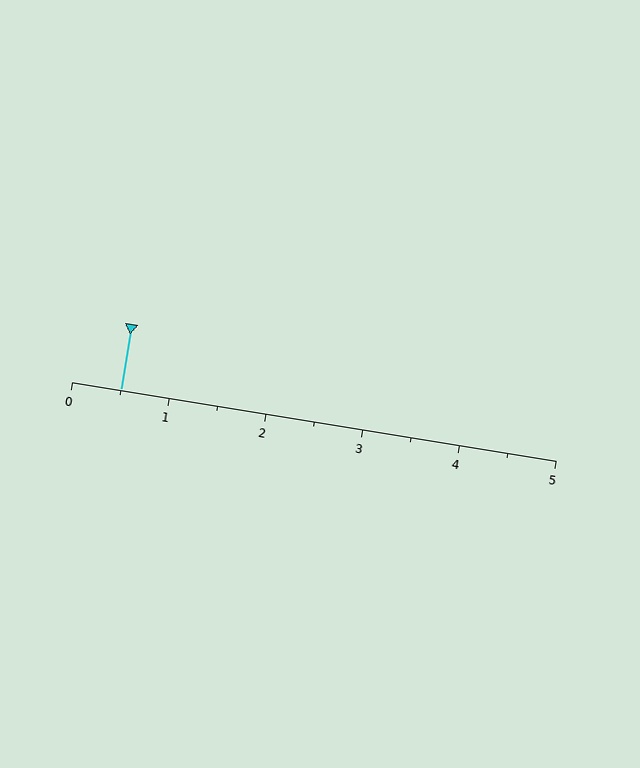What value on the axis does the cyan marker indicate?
The marker indicates approximately 0.5.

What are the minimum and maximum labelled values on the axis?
The axis runs from 0 to 5.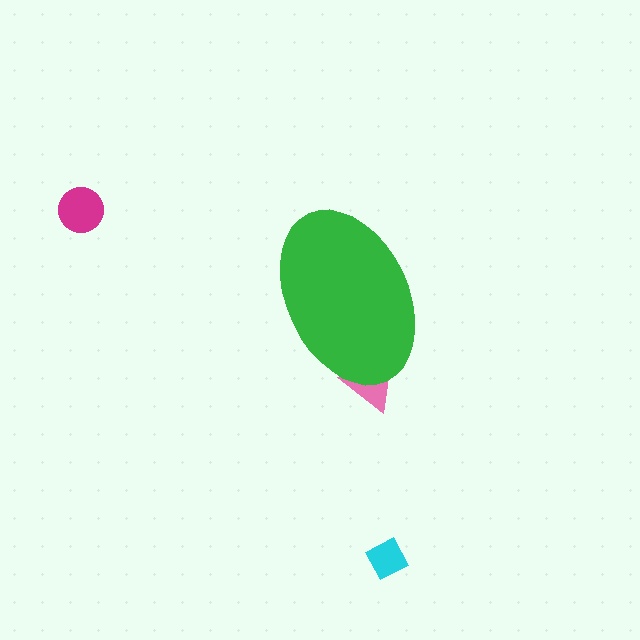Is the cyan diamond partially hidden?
No, the cyan diamond is fully visible.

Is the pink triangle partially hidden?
Yes, the pink triangle is partially hidden behind the green ellipse.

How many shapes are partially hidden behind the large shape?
1 shape is partially hidden.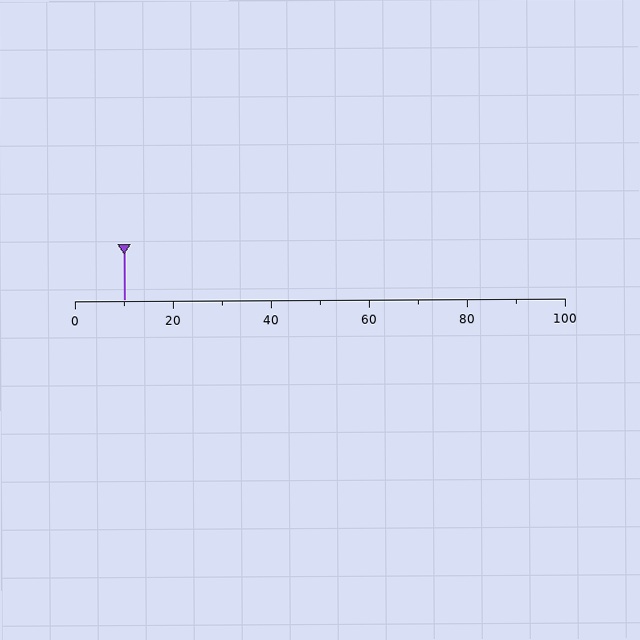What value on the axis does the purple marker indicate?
The marker indicates approximately 10.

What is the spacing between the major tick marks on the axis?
The major ticks are spaced 20 apart.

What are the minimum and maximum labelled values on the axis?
The axis runs from 0 to 100.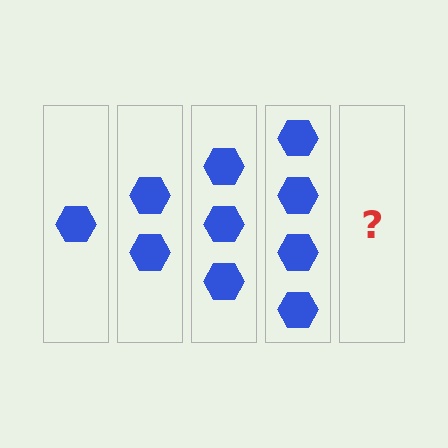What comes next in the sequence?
The next element should be 5 hexagons.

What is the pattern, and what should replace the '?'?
The pattern is that each step adds one more hexagon. The '?' should be 5 hexagons.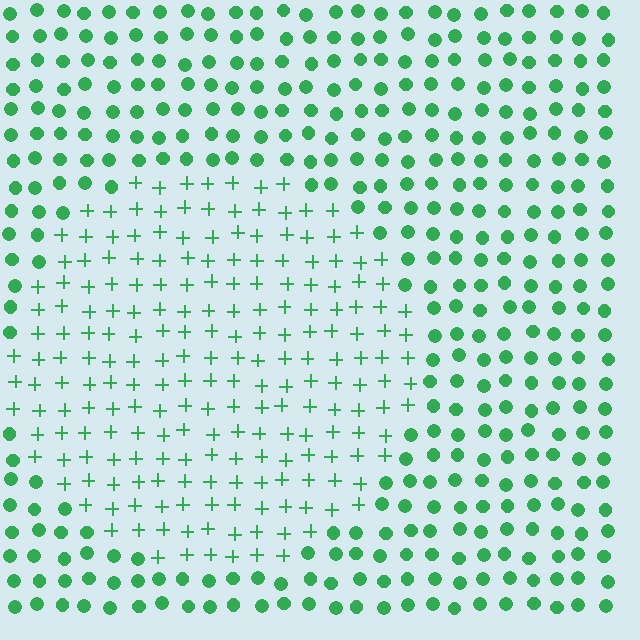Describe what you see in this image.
The image is filled with small green elements arranged in a uniform grid. A circle-shaped region contains plus signs, while the surrounding area contains circles. The boundary is defined purely by the change in element shape.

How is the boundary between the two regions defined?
The boundary is defined by a change in element shape: plus signs inside vs. circles outside. All elements share the same color and spacing.